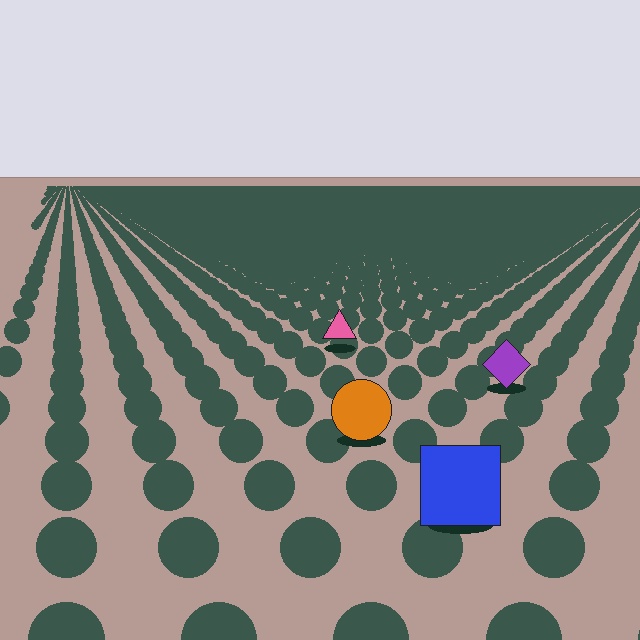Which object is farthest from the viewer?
The pink triangle is farthest from the viewer. It appears smaller and the ground texture around it is denser.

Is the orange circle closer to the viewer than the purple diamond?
Yes. The orange circle is closer — you can tell from the texture gradient: the ground texture is coarser near it.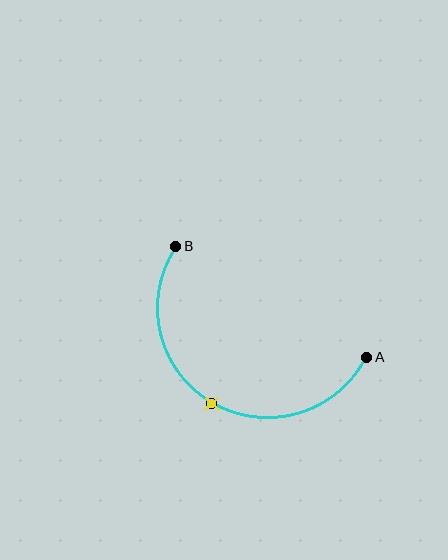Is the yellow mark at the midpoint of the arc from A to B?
Yes. The yellow mark lies on the arc at equal arc-length from both A and B — it is the arc midpoint.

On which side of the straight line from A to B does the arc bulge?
The arc bulges below the straight line connecting A and B.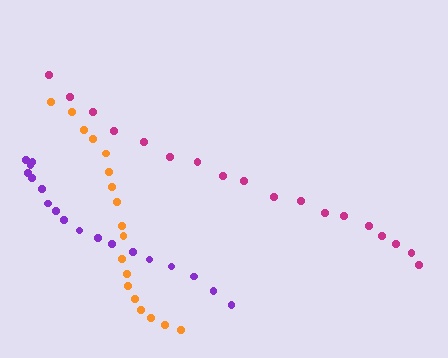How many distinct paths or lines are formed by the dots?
There are 3 distinct paths.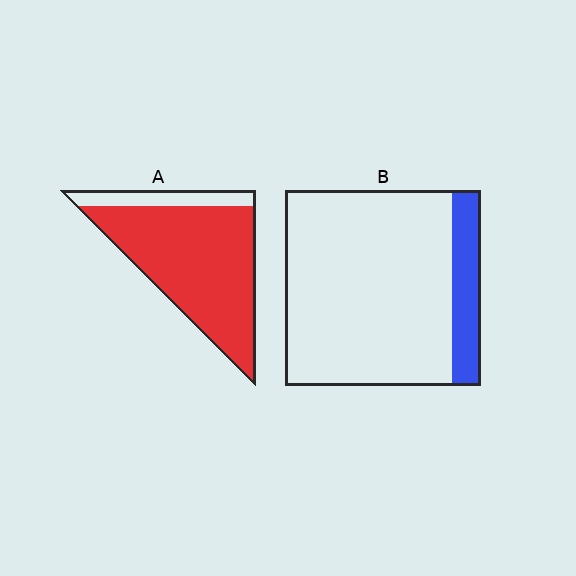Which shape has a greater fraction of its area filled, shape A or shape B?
Shape A.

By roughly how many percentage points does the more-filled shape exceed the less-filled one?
By roughly 70 percentage points (A over B).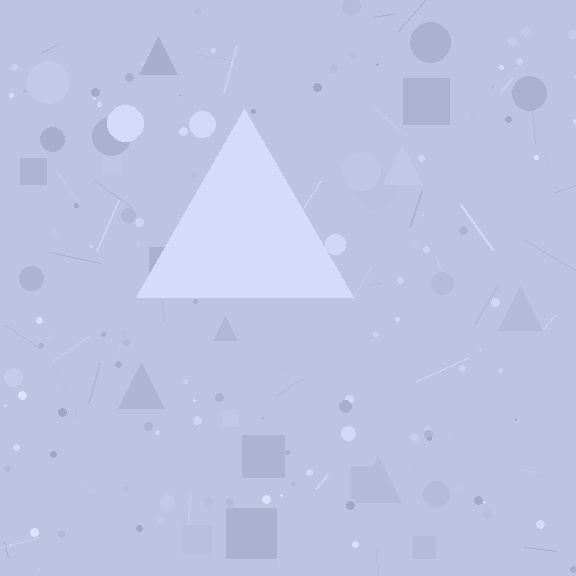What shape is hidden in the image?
A triangle is hidden in the image.